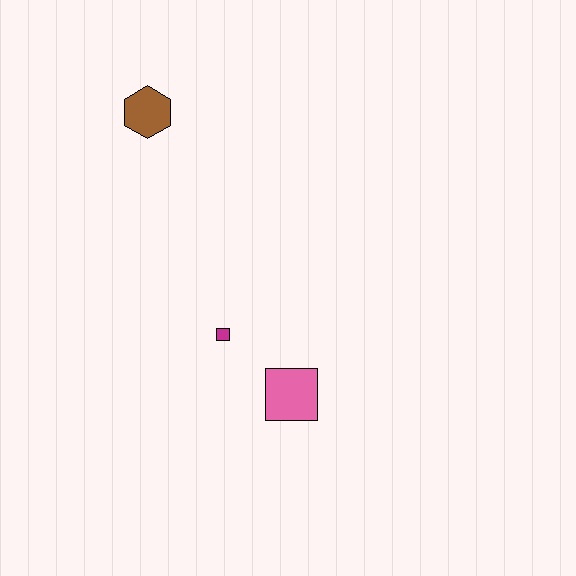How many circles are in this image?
There are no circles.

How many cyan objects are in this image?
There are no cyan objects.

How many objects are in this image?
There are 3 objects.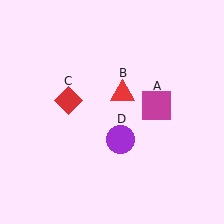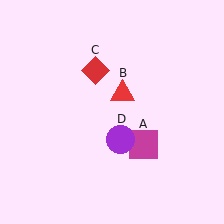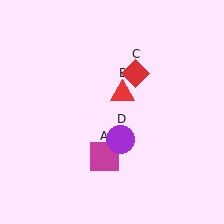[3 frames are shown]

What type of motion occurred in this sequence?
The magenta square (object A), red diamond (object C) rotated clockwise around the center of the scene.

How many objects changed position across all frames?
2 objects changed position: magenta square (object A), red diamond (object C).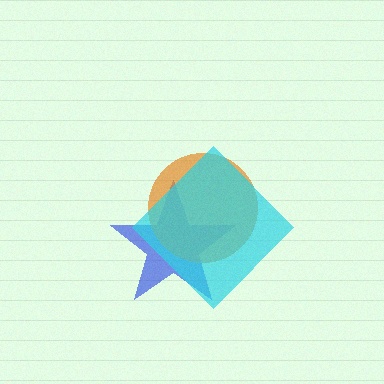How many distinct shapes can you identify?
There are 3 distinct shapes: a blue star, an orange circle, a cyan diamond.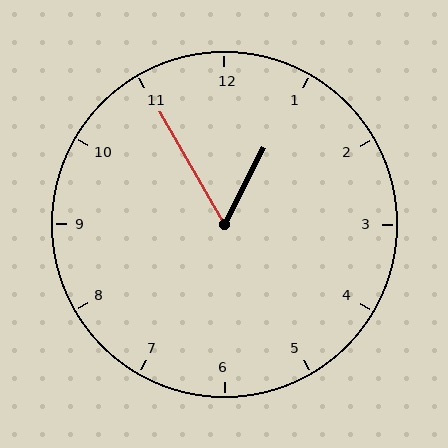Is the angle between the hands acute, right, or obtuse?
It is acute.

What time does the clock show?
12:55.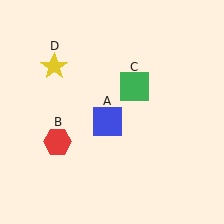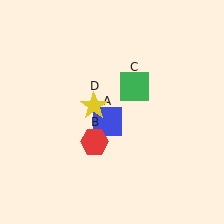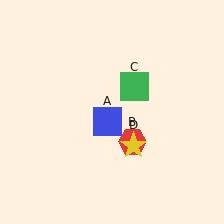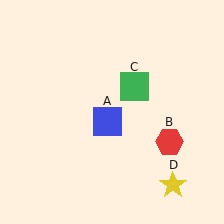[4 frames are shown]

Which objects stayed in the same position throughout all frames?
Blue square (object A) and green square (object C) remained stationary.